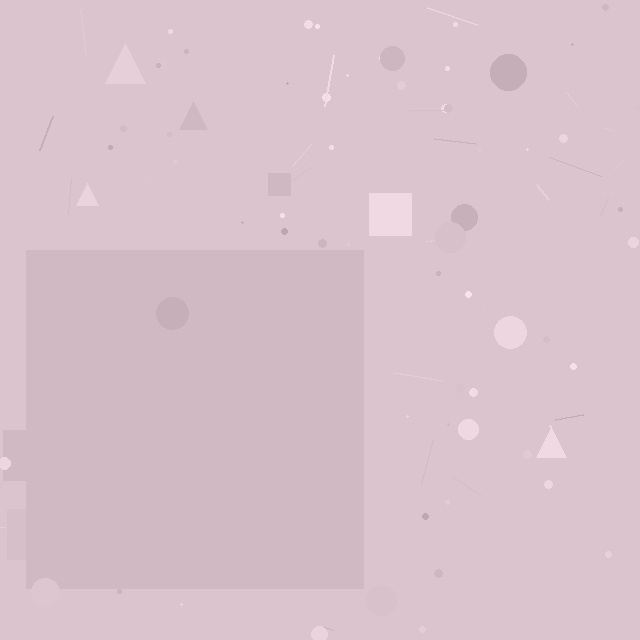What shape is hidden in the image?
A square is hidden in the image.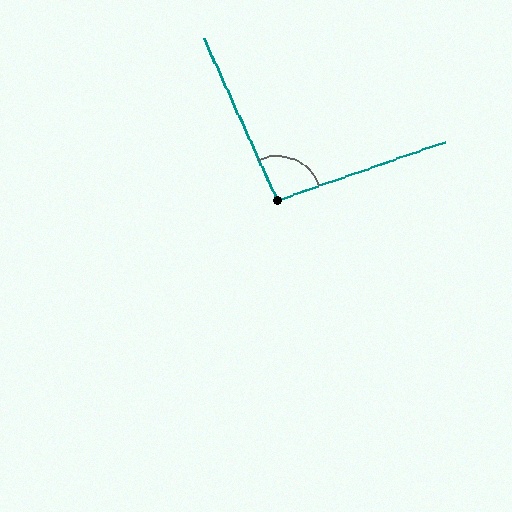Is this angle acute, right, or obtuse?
It is approximately a right angle.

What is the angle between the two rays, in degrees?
Approximately 95 degrees.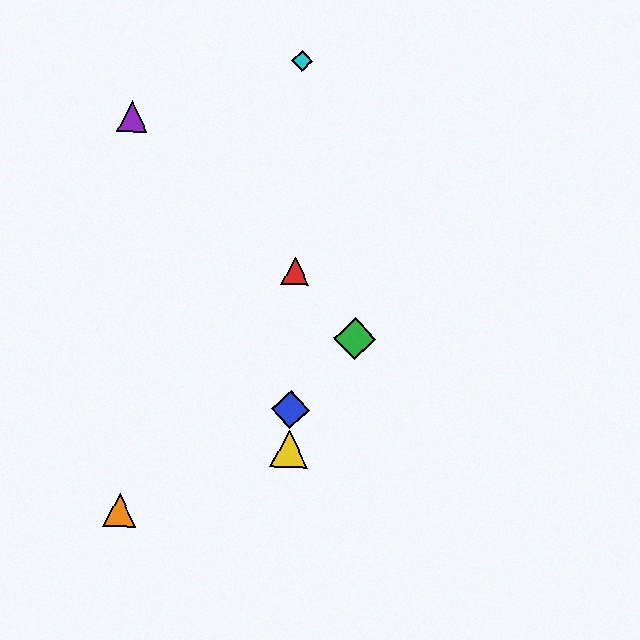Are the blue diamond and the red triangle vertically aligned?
Yes, both are at x≈290.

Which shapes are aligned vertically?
The red triangle, the blue diamond, the yellow triangle, the cyan diamond are aligned vertically.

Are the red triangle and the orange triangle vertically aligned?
No, the red triangle is at x≈295 and the orange triangle is at x≈120.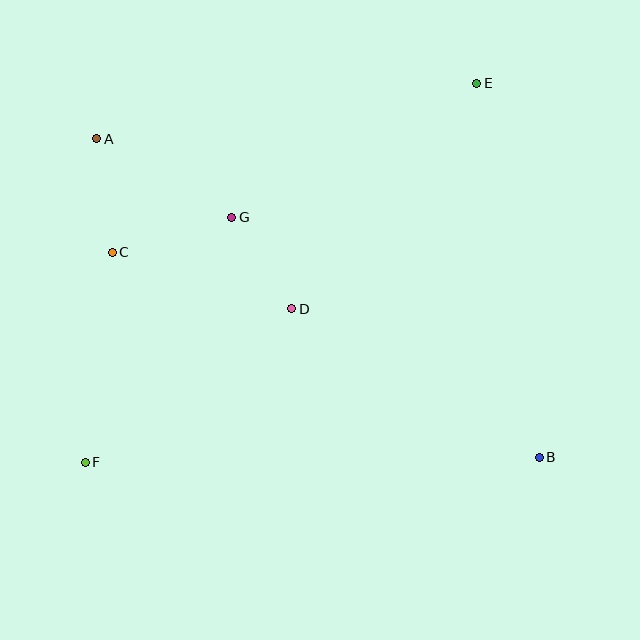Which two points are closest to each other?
Points D and G are closest to each other.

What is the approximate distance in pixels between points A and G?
The distance between A and G is approximately 157 pixels.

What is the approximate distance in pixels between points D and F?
The distance between D and F is approximately 257 pixels.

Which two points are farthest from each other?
Points A and B are farthest from each other.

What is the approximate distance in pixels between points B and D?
The distance between B and D is approximately 289 pixels.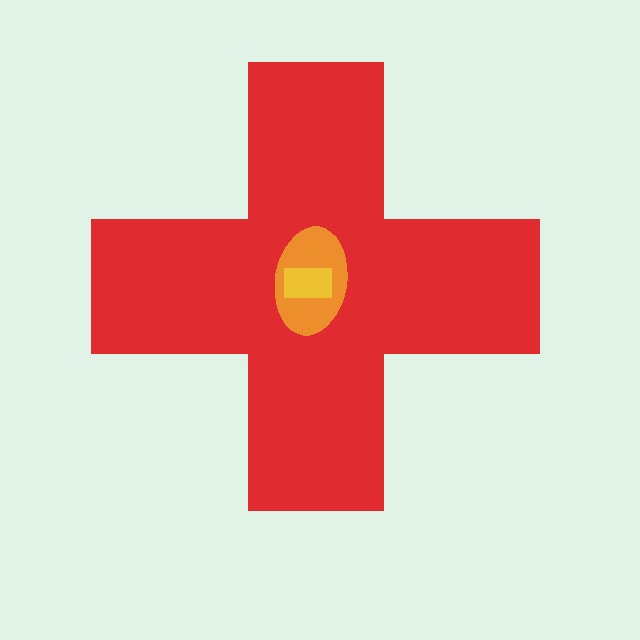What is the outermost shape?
The red cross.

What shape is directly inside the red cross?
The orange ellipse.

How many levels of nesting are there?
3.